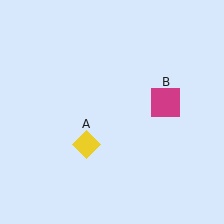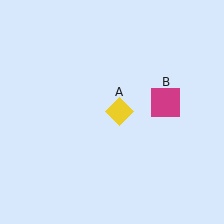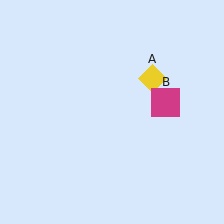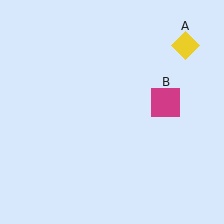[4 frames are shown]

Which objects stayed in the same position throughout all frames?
Magenta square (object B) remained stationary.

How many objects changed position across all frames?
1 object changed position: yellow diamond (object A).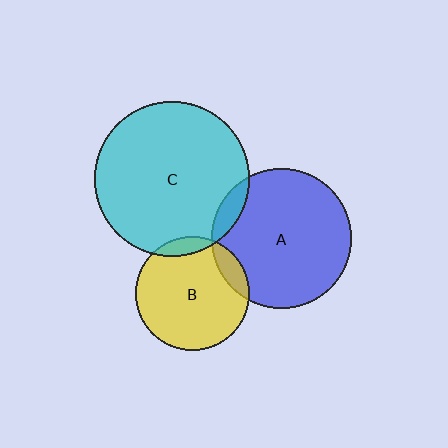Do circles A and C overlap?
Yes.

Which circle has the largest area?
Circle C (cyan).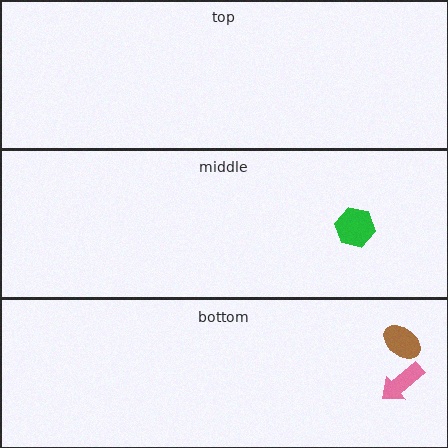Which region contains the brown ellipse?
The bottom region.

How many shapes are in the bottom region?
2.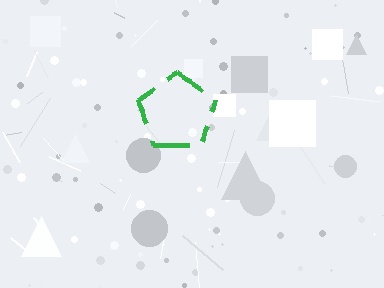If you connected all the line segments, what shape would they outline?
They would outline a pentagon.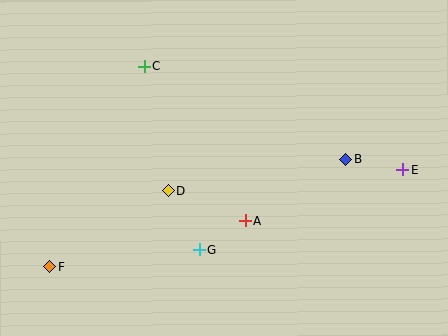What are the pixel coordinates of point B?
Point B is at (346, 159).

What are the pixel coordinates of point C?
Point C is at (145, 66).